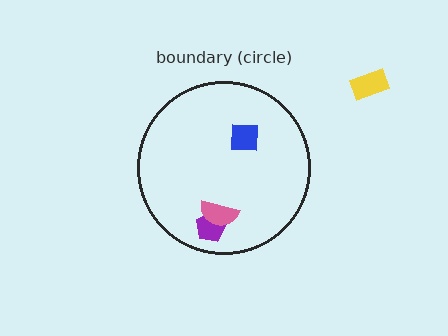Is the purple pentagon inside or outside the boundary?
Inside.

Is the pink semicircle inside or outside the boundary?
Inside.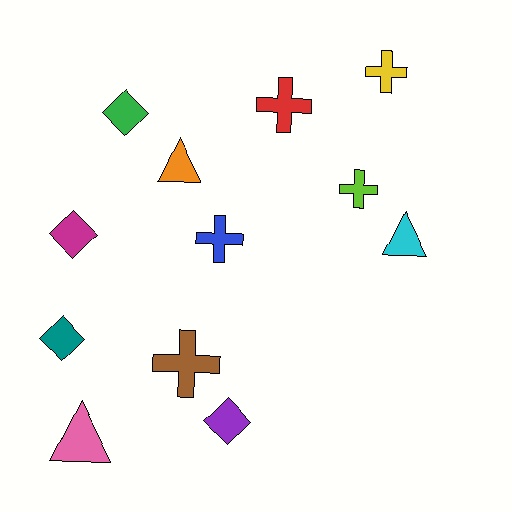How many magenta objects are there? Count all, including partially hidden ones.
There is 1 magenta object.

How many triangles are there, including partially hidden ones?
There are 3 triangles.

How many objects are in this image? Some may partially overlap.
There are 12 objects.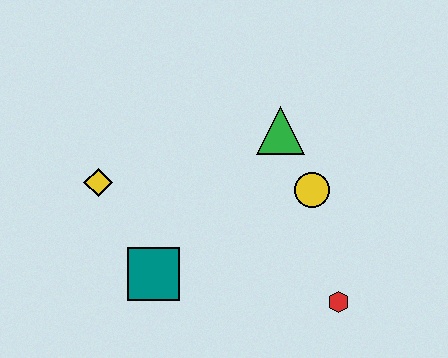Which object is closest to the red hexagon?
The yellow circle is closest to the red hexagon.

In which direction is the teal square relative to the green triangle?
The teal square is below the green triangle.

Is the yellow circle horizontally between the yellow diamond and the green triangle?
No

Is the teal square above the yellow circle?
No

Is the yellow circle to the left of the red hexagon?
Yes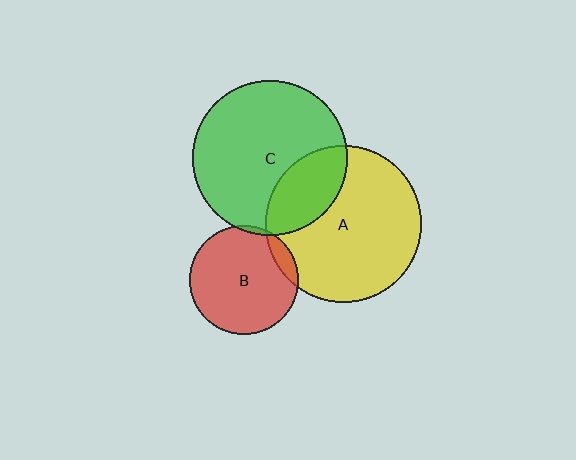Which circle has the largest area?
Circle A (yellow).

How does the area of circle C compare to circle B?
Approximately 2.0 times.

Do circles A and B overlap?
Yes.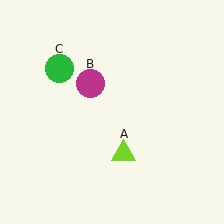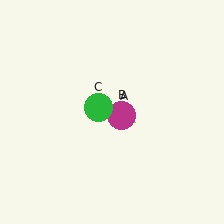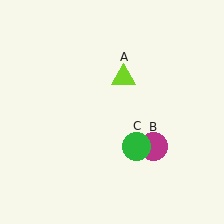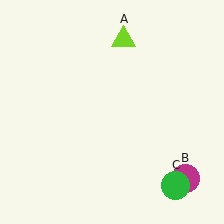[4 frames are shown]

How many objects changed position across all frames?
3 objects changed position: lime triangle (object A), magenta circle (object B), green circle (object C).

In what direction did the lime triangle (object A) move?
The lime triangle (object A) moved up.